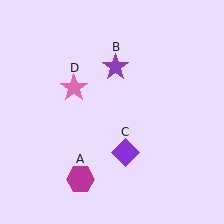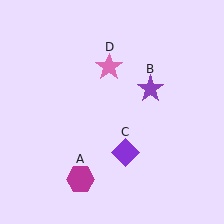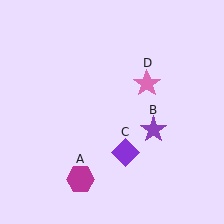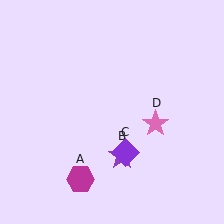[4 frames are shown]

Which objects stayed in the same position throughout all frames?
Magenta hexagon (object A) and purple diamond (object C) remained stationary.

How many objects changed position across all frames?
2 objects changed position: purple star (object B), pink star (object D).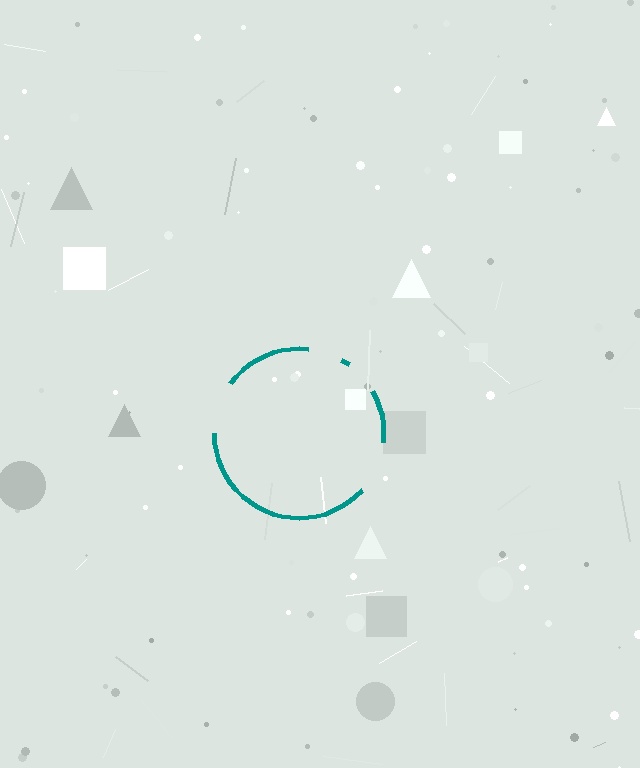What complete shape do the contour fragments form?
The contour fragments form a circle.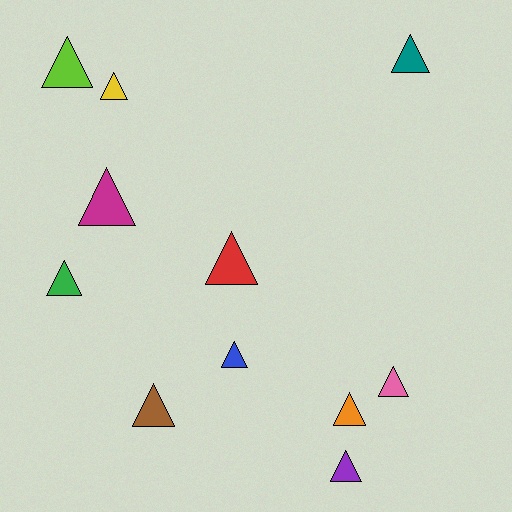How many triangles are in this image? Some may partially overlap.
There are 11 triangles.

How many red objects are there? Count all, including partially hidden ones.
There is 1 red object.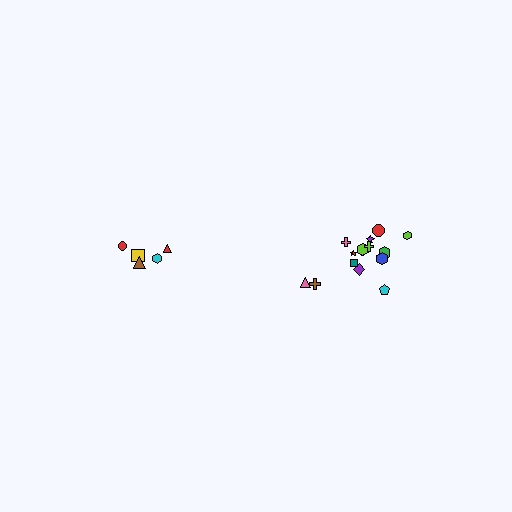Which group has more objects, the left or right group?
The right group.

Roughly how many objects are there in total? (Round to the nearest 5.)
Roughly 20 objects in total.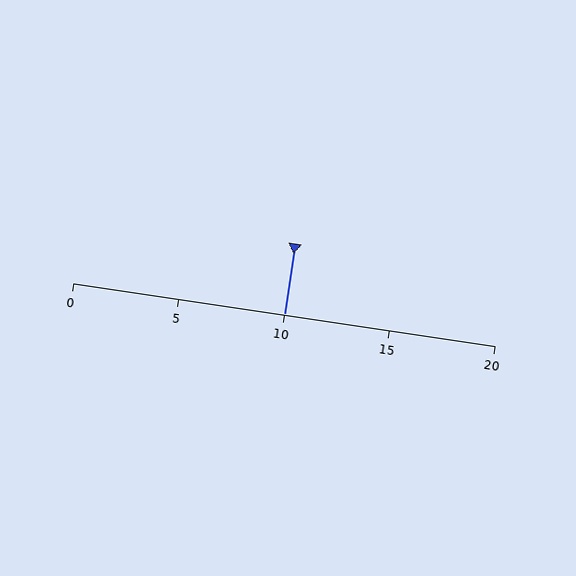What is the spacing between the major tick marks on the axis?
The major ticks are spaced 5 apart.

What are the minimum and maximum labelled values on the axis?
The axis runs from 0 to 20.